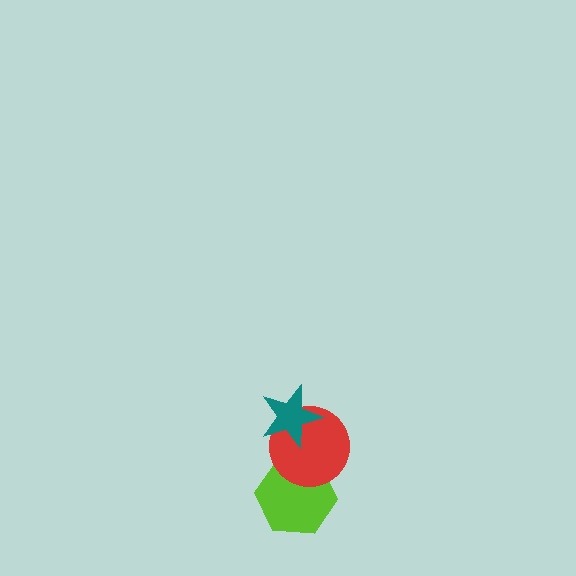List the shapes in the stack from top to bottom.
From top to bottom: the teal star, the red circle, the lime hexagon.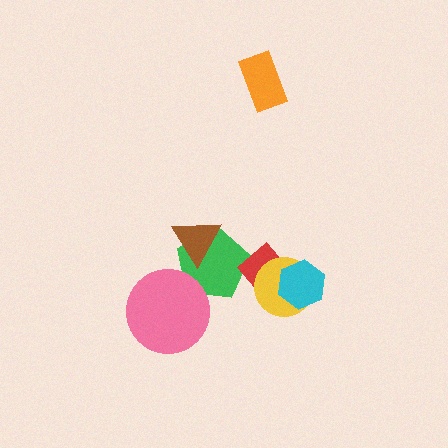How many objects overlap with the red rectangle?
3 objects overlap with the red rectangle.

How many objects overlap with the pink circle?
1 object overlaps with the pink circle.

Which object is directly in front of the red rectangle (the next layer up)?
The yellow circle is directly in front of the red rectangle.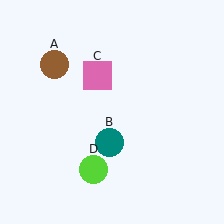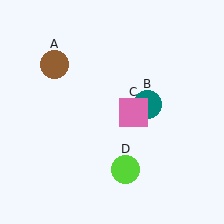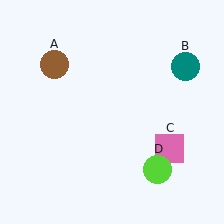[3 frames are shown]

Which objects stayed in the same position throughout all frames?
Brown circle (object A) remained stationary.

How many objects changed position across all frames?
3 objects changed position: teal circle (object B), pink square (object C), lime circle (object D).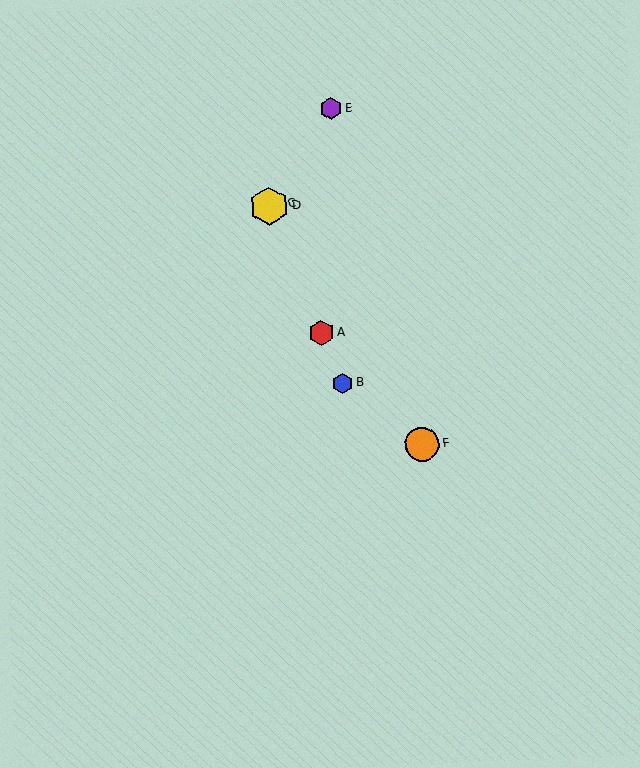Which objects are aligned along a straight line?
Objects A, B, C, D are aligned along a straight line.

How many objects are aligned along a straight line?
4 objects (A, B, C, D) are aligned along a straight line.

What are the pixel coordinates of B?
Object B is at (342, 384).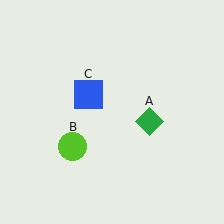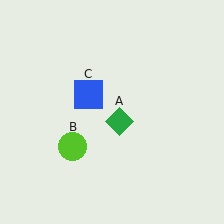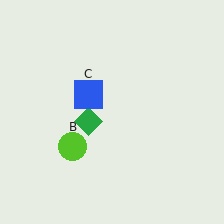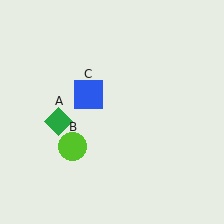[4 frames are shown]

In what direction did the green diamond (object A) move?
The green diamond (object A) moved left.